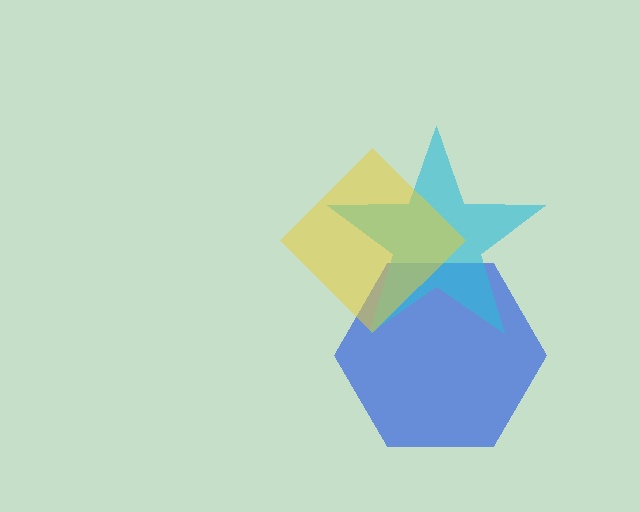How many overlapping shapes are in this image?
There are 3 overlapping shapes in the image.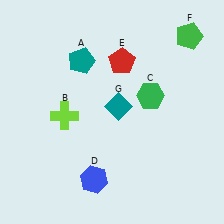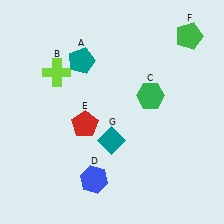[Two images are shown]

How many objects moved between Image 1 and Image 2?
3 objects moved between the two images.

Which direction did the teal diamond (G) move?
The teal diamond (G) moved down.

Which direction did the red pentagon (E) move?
The red pentagon (E) moved down.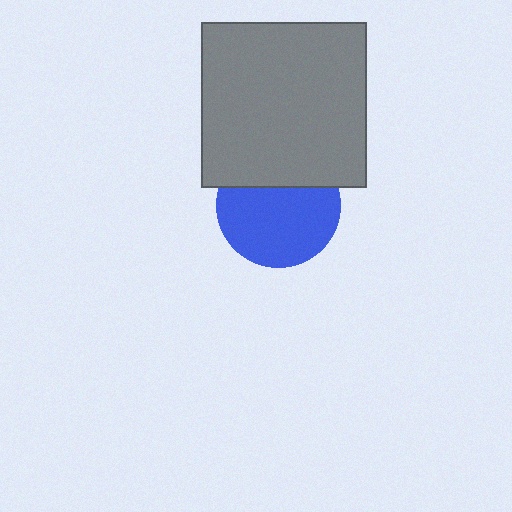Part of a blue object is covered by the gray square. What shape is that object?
It is a circle.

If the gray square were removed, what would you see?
You would see the complete blue circle.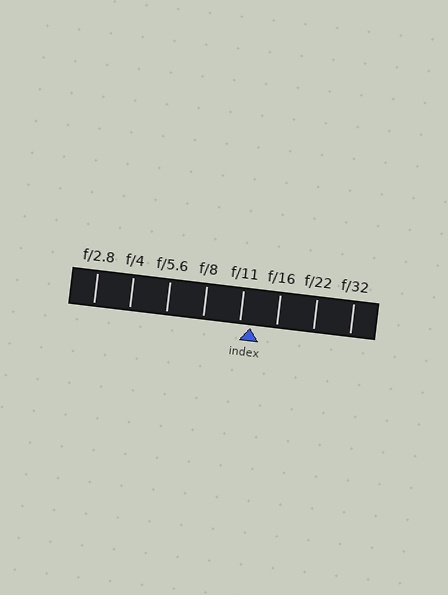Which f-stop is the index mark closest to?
The index mark is closest to f/11.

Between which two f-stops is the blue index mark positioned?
The index mark is between f/11 and f/16.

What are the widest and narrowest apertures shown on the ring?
The widest aperture shown is f/2.8 and the narrowest is f/32.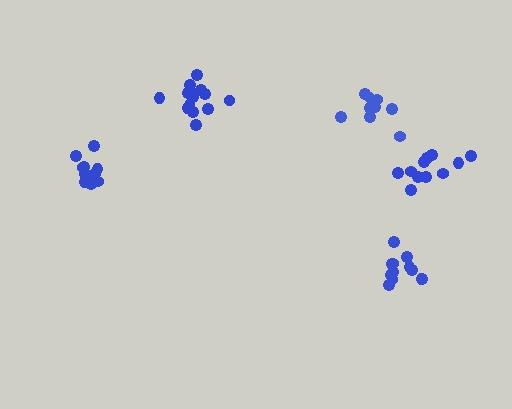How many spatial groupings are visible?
There are 5 spatial groupings.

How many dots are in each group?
Group 1: 14 dots, Group 2: 12 dots, Group 3: 11 dots, Group 4: 10 dots, Group 5: 12 dots (59 total).